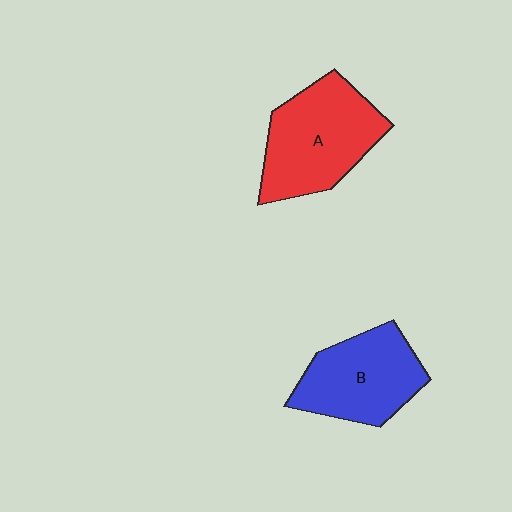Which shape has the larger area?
Shape A (red).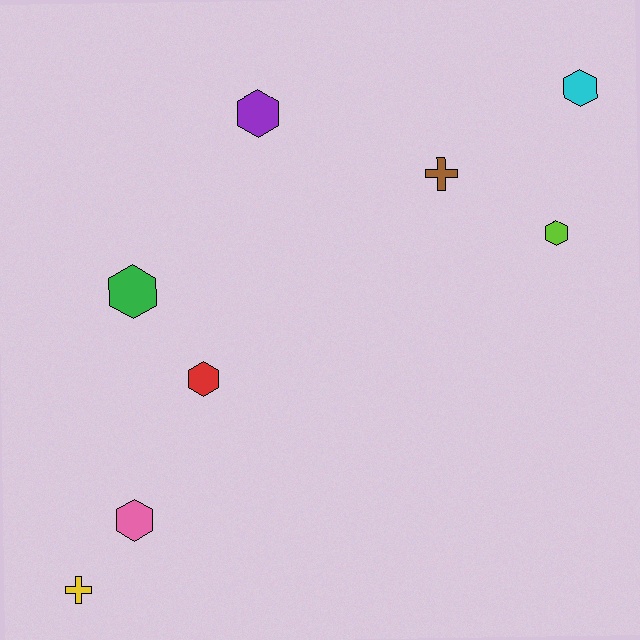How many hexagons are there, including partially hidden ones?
There are 6 hexagons.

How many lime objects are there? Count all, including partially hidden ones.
There is 1 lime object.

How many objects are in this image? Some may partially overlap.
There are 8 objects.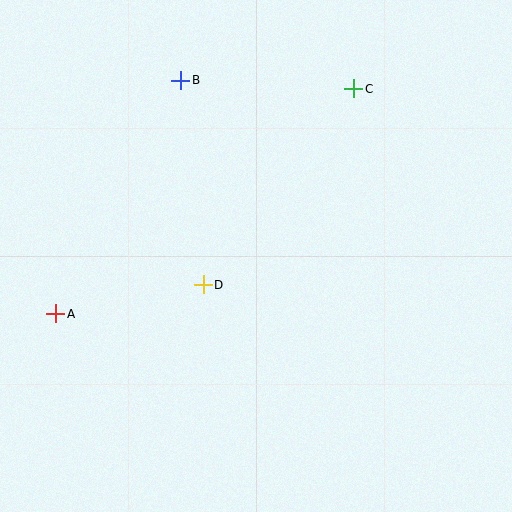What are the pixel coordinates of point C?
Point C is at (354, 89).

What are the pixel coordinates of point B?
Point B is at (181, 80).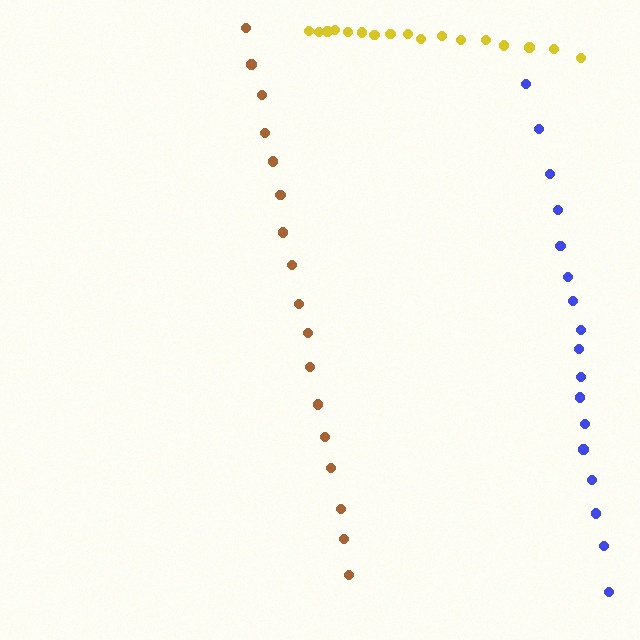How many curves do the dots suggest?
There are 3 distinct paths.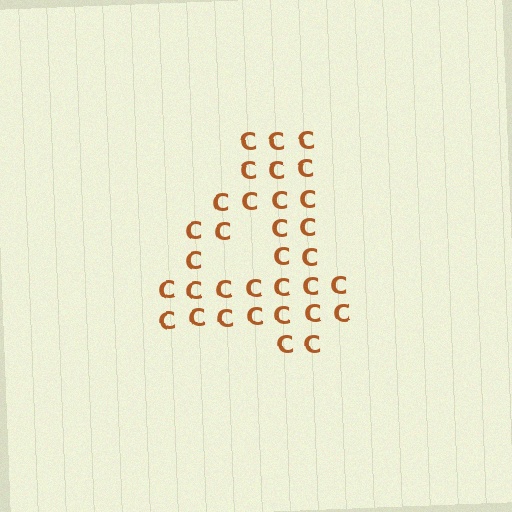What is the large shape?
The large shape is the digit 4.